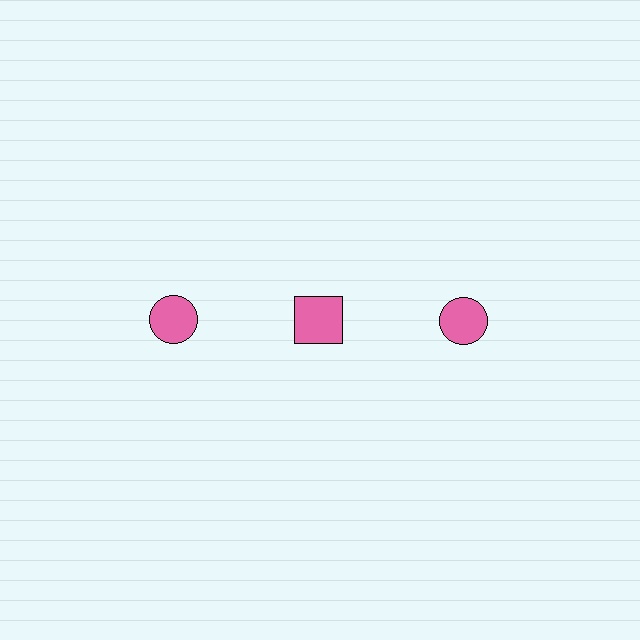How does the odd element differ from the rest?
It has a different shape: square instead of circle.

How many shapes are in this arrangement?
There are 3 shapes arranged in a grid pattern.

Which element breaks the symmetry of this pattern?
The pink square in the top row, second from left column breaks the symmetry. All other shapes are pink circles.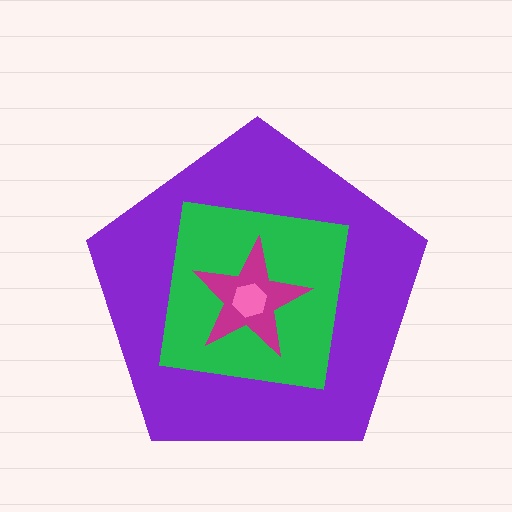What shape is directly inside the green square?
The magenta star.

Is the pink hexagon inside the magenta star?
Yes.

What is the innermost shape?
The pink hexagon.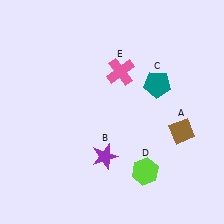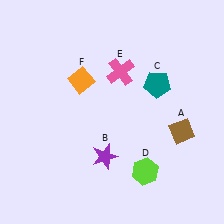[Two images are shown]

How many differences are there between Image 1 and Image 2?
There is 1 difference between the two images.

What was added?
An orange diamond (F) was added in Image 2.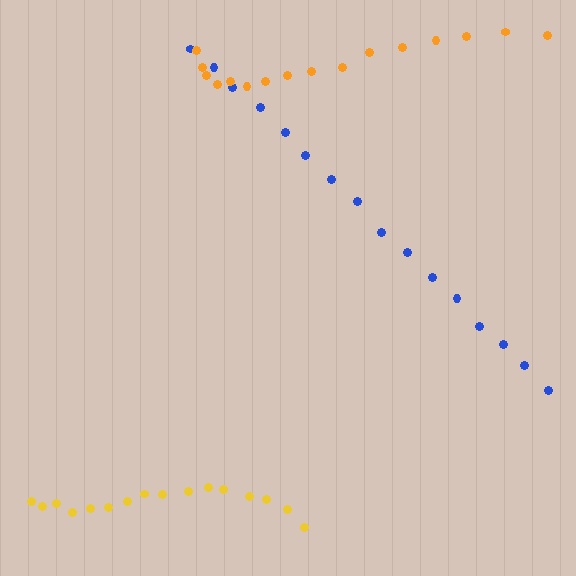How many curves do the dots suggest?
There are 3 distinct paths.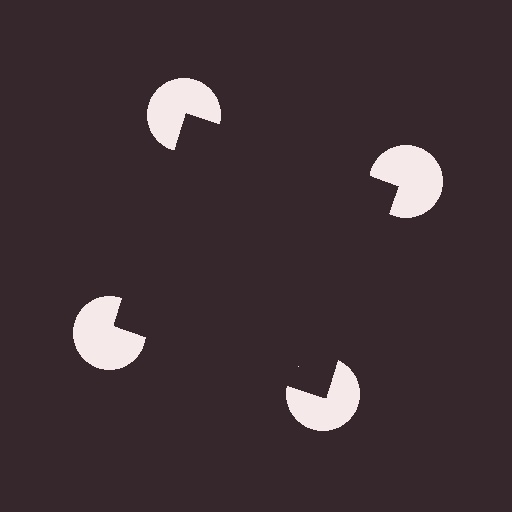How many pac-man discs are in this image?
There are 4 — one at each vertex of the illusory square.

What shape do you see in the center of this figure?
An illusory square — its edges are inferred from the aligned wedge cuts in the pac-man discs, not physically drawn.